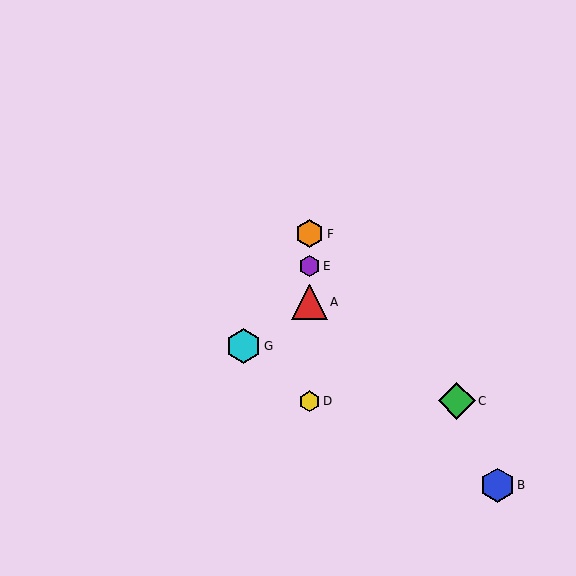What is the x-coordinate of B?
Object B is at x≈497.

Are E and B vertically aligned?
No, E is at x≈310 and B is at x≈497.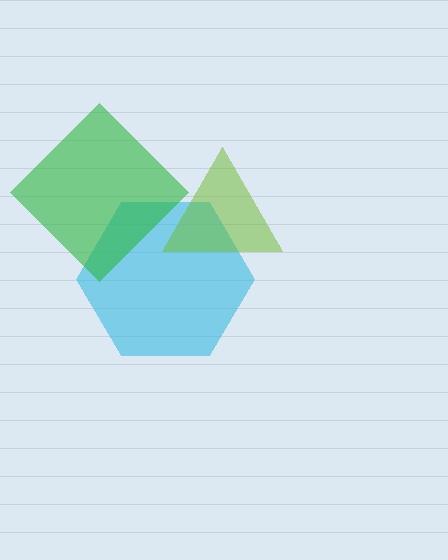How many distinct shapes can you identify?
There are 3 distinct shapes: a cyan hexagon, a green diamond, a lime triangle.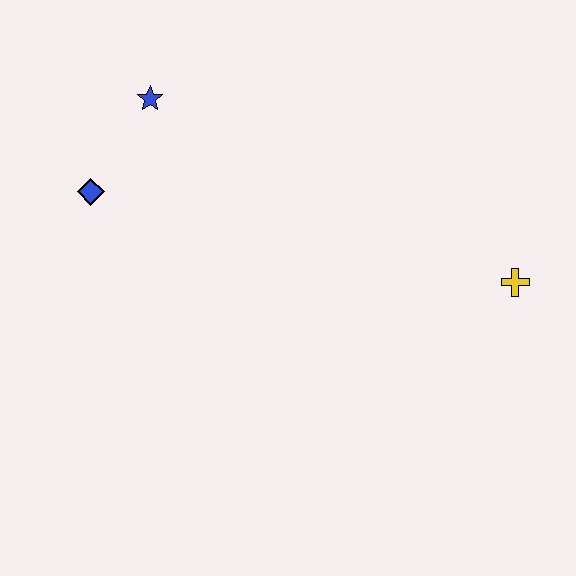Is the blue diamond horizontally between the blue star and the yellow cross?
No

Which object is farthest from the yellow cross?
The blue diamond is farthest from the yellow cross.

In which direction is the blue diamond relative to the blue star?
The blue diamond is below the blue star.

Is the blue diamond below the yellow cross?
No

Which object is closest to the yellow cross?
The blue star is closest to the yellow cross.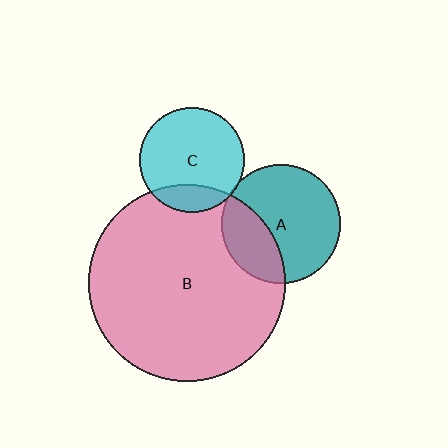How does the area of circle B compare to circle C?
Approximately 3.5 times.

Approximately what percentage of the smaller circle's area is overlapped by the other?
Approximately 20%.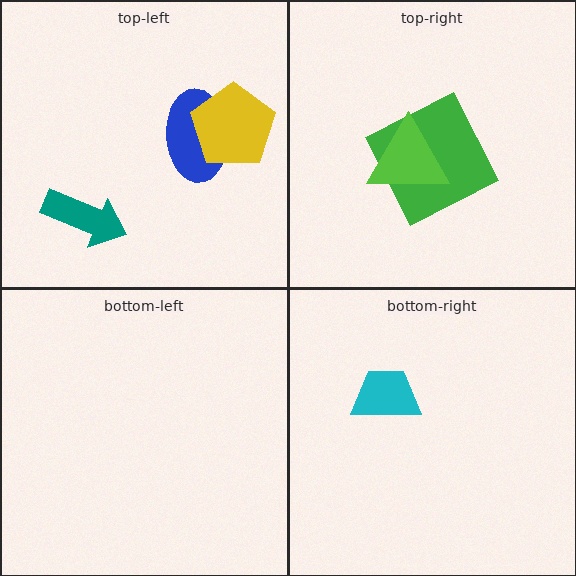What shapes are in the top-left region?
The blue ellipse, the teal arrow, the yellow pentagon.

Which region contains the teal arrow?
The top-left region.